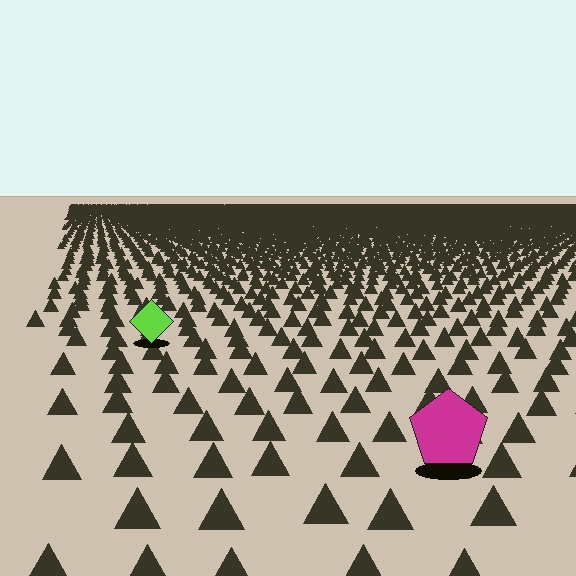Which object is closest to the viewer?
The magenta pentagon is closest. The texture marks near it are larger and more spread out.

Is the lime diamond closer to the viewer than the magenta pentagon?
No. The magenta pentagon is closer — you can tell from the texture gradient: the ground texture is coarser near it.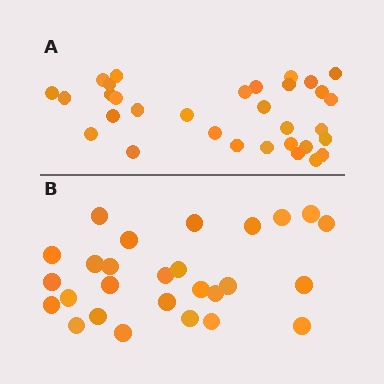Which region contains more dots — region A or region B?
Region A (the top region) has more dots.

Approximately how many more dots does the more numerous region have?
Region A has about 5 more dots than region B.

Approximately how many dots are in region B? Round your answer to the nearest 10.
About 30 dots. (The exact count is 27, which rounds to 30.)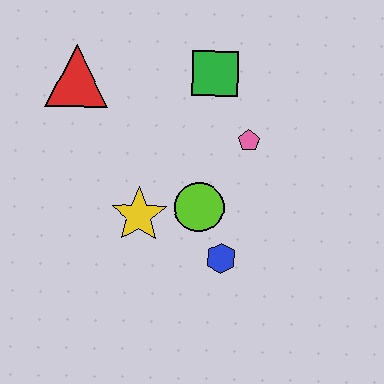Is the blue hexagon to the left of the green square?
No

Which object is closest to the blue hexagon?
The lime circle is closest to the blue hexagon.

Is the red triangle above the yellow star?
Yes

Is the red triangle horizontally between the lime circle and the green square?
No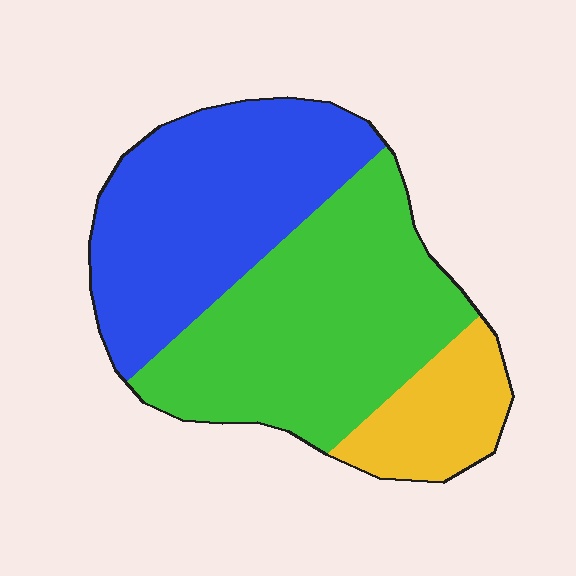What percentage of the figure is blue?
Blue takes up about two fifths (2/5) of the figure.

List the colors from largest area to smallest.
From largest to smallest: green, blue, yellow.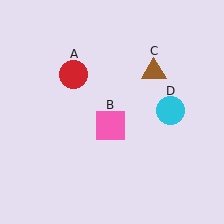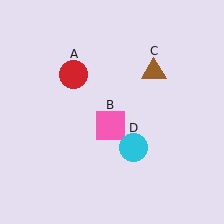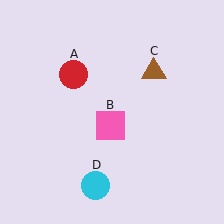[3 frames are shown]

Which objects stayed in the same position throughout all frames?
Red circle (object A) and pink square (object B) and brown triangle (object C) remained stationary.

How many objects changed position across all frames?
1 object changed position: cyan circle (object D).